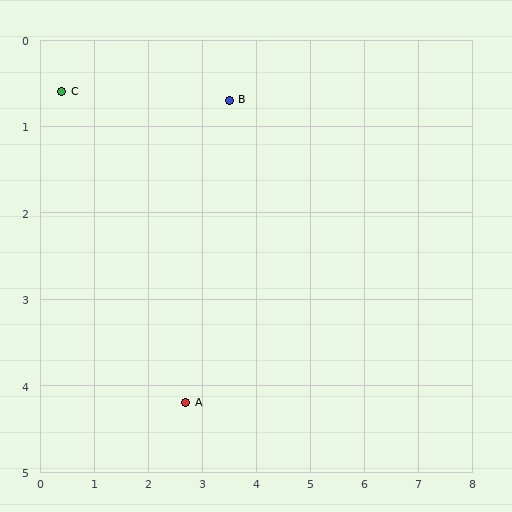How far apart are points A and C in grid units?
Points A and C are about 4.3 grid units apart.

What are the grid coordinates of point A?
Point A is at approximately (2.7, 4.2).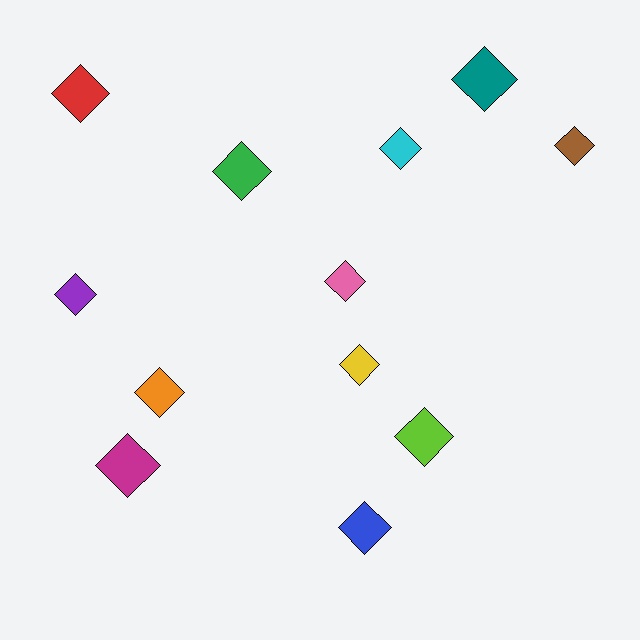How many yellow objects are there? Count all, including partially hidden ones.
There is 1 yellow object.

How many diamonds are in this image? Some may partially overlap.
There are 12 diamonds.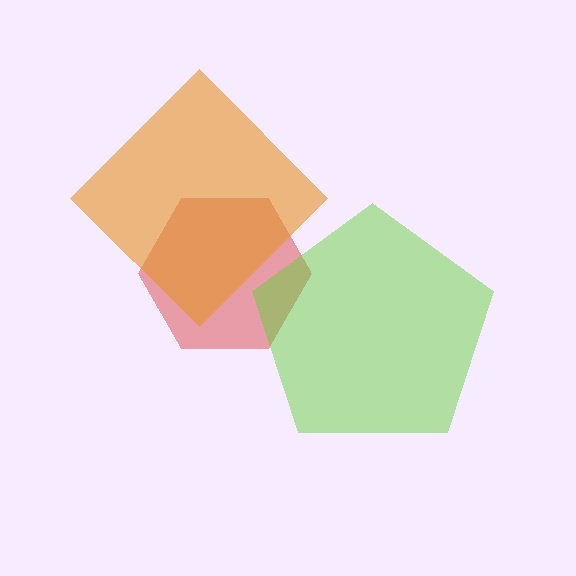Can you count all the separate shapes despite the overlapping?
Yes, there are 3 separate shapes.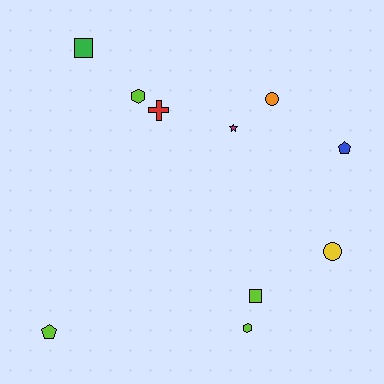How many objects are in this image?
There are 10 objects.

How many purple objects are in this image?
There are no purple objects.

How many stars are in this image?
There is 1 star.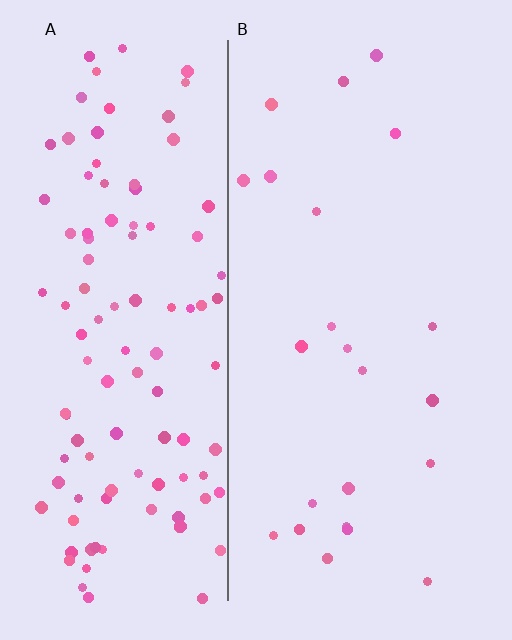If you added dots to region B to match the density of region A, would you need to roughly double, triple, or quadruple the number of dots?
Approximately quadruple.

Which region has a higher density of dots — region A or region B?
A (the left).